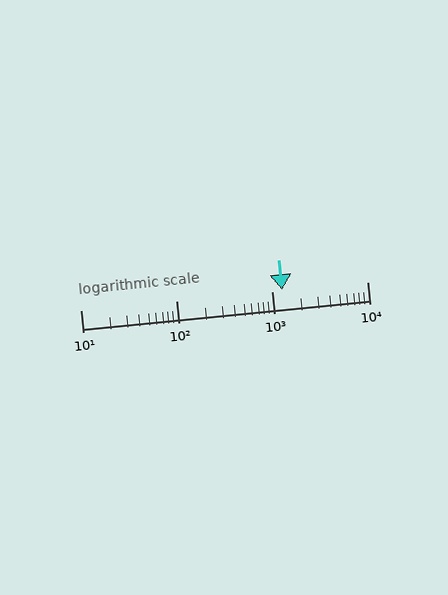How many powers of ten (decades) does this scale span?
The scale spans 3 decades, from 10 to 10000.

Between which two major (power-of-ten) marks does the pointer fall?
The pointer is between 1000 and 10000.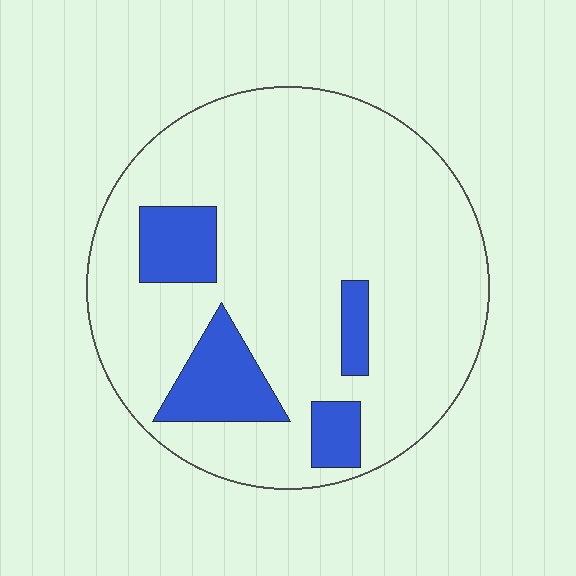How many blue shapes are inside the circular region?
4.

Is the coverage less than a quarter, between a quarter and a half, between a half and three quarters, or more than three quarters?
Less than a quarter.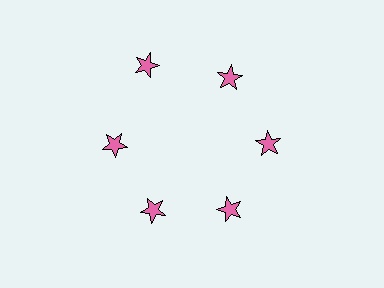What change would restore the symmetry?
The symmetry would be restored by moving it inward, back onto the ring so that all 6 stars sit at equal angles and equal distance from the center.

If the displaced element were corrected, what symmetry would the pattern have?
It would have 6-fold rotational symmetry — the pattern would map onto itself every 60 degrees.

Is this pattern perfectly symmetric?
No. The 6 pink stars are arranged in a ring, but one element near the 11 o'clock position is pushed outward from the center, breaking the 6-fold rotational symmetry.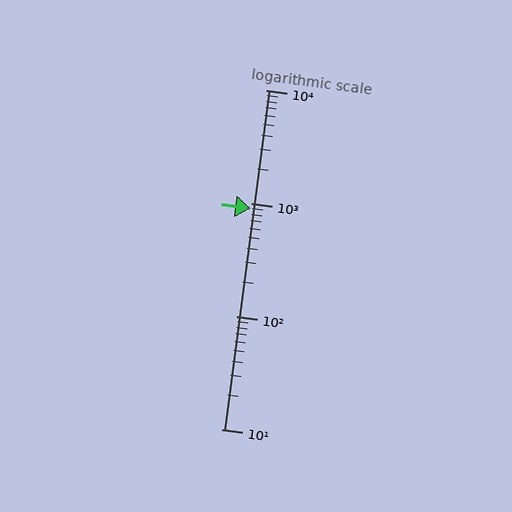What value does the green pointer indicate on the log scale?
The pointer indicates approximately 890.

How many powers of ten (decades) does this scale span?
The scale spans 3 decades, from 10 to 10000.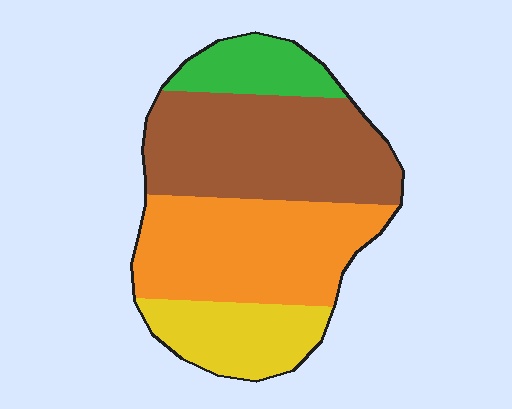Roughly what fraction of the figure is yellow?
Yellow covers about 15% of the figure.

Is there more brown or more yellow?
Brown.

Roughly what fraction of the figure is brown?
Brown covers about 35% of the figure.